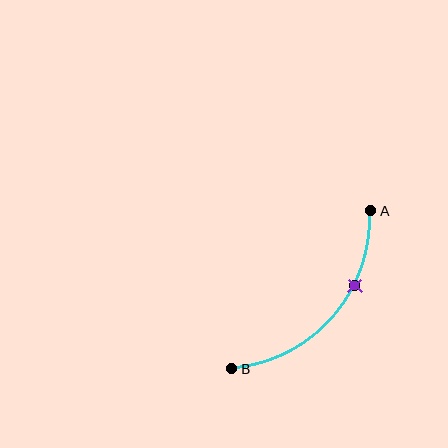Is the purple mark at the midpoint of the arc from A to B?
No. The purple mark lies on the arc but is closer to endpoint A. The arc midpoint would be at the point on the curve equidistant along the arc from both A and B.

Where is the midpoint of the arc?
The arc midpoint is the point on the curve farthest from the straight line joining A and B. It sits below and to the right of that line.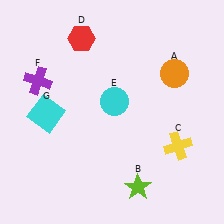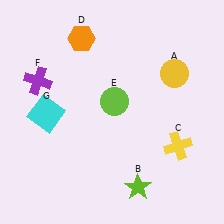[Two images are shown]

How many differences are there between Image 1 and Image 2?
There are 3 differences between the two images.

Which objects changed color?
A changed from orange to yellow. D changed from red to orange. E changed from cyan to lime.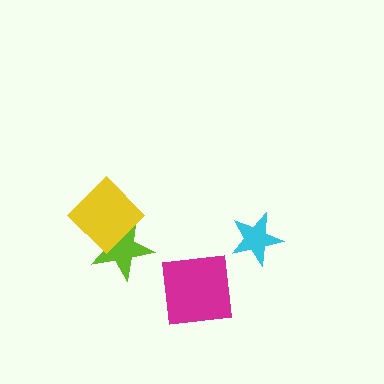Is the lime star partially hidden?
Yes, it is partially covered by another shape.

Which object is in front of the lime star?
The yellow diamond is in front of the lime star.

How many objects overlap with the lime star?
1 object overlaps with the lime star.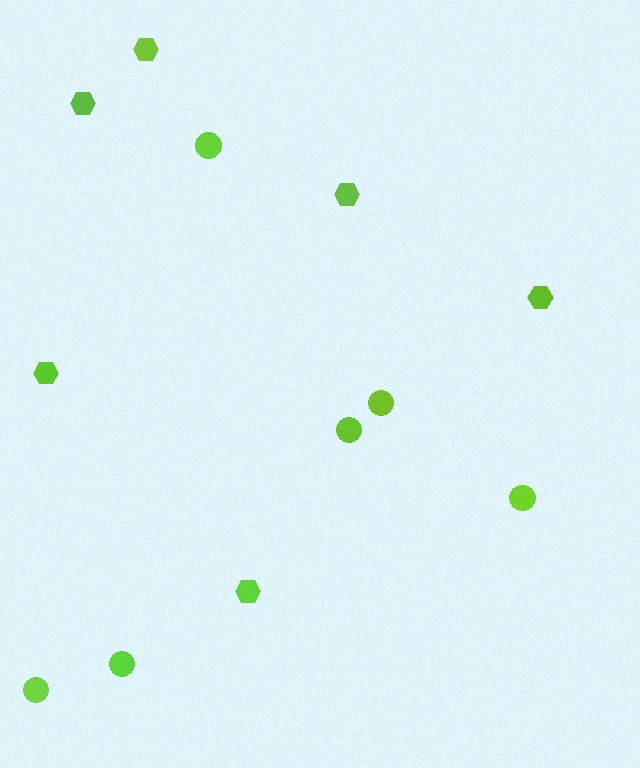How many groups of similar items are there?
There are 2 groups: one group of hexagons (6) and one group of circles (6).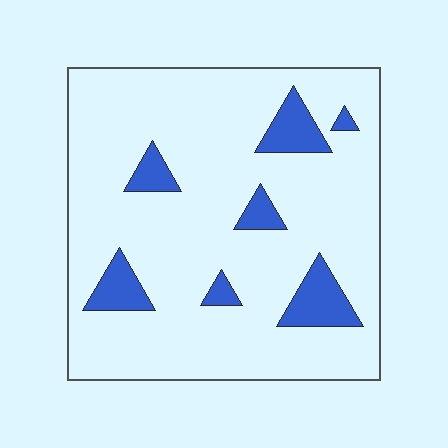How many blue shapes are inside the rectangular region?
7.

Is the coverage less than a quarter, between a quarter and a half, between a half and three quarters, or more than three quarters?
Less than a quarter.